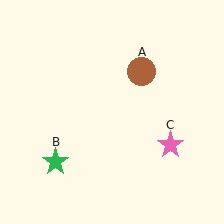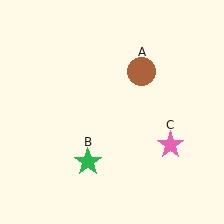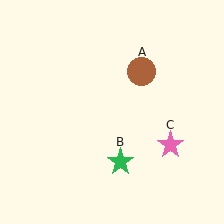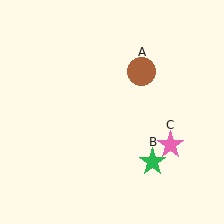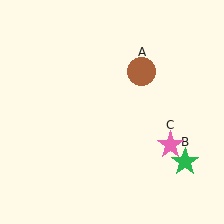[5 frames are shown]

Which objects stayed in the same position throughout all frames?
Brown circle (object A) and pink star (object C) remained stationary.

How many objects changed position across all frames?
1 object changed position: green star (object B).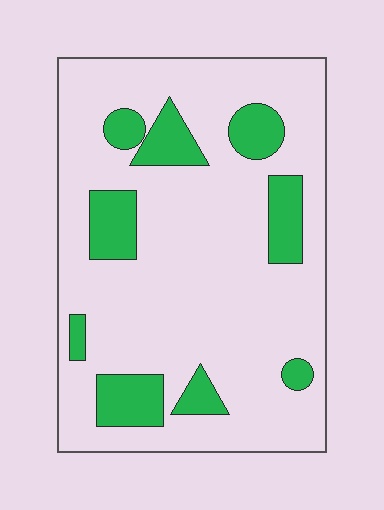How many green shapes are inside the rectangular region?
9.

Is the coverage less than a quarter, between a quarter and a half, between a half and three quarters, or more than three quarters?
Less than a quarter.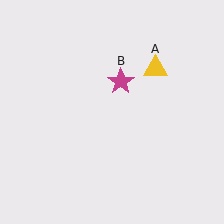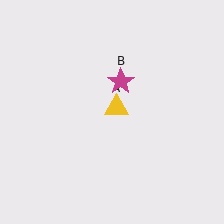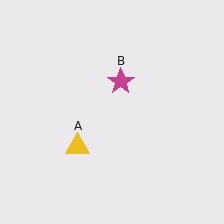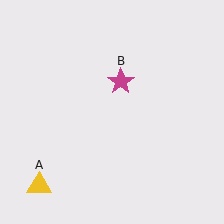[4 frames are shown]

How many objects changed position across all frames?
1 object changed position: yellow triangle (object A).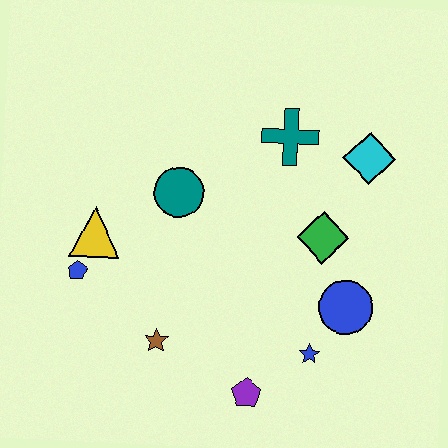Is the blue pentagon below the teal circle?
Yes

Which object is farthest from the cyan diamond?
The blue pentagon is farthest from the cyan diamond.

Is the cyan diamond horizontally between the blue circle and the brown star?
No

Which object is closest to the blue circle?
The blue star is closest to the blue circle.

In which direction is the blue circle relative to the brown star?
The blue circle is to the right of the brown star.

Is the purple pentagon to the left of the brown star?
No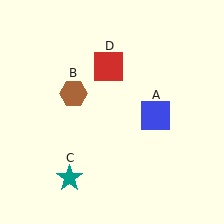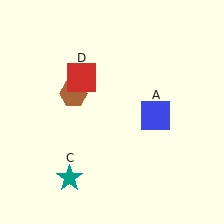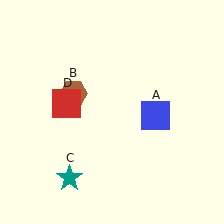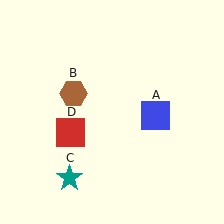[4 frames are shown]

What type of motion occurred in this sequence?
The red square (object D) rotated counterclockwise around the center of the scene.